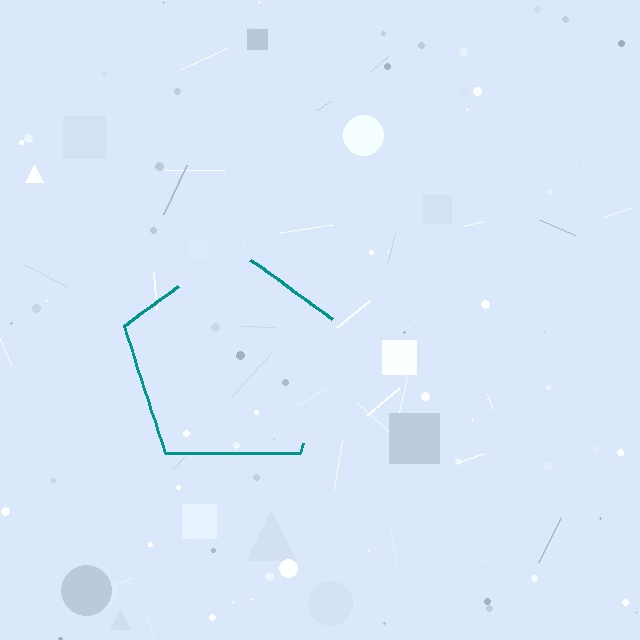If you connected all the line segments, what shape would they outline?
They would outline a pentagon.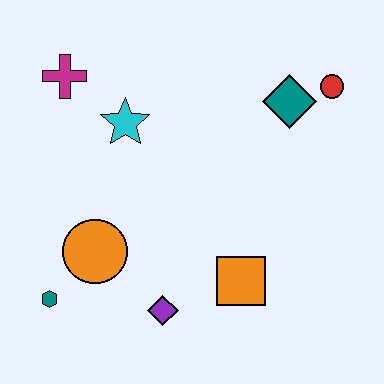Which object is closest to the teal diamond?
The red circle is closest to the teal diamond.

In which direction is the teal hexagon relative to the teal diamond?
The teal hexagon is to the left of the teal diamond.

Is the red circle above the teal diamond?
Yes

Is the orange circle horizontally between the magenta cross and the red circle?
Yes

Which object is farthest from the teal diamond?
The teal hexagon is farthest from the teal diamond.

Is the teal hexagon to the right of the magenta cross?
No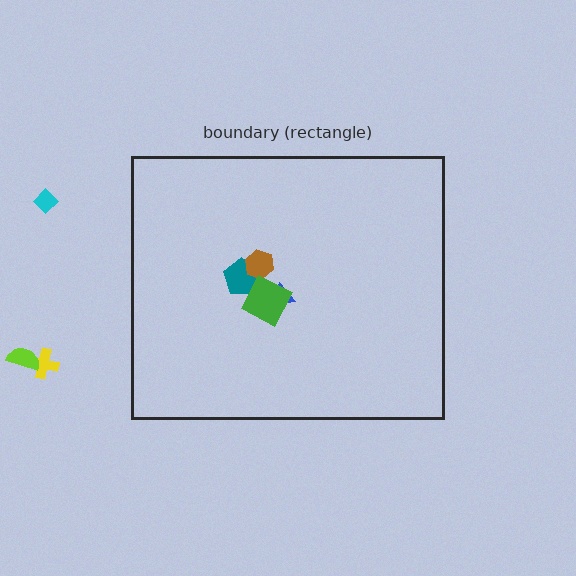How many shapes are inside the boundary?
4 inside, 3 outside.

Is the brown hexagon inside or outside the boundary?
Inside.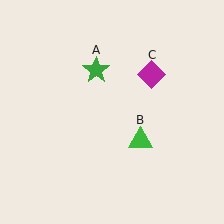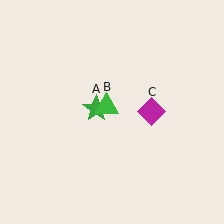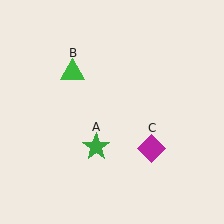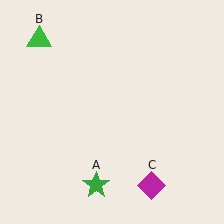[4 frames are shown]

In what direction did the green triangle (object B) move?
The green triangle (object B) moved up and to the left.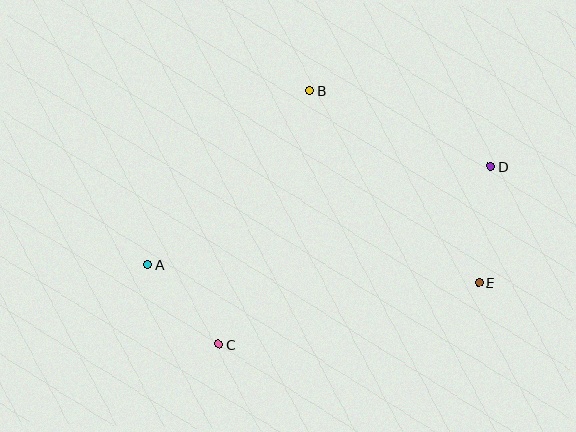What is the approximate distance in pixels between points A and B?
The distance between A and B is approximately 238 pixels.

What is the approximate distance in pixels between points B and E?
The distance between B and E is approximately 256 pixels.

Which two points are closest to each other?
Points A and C are closest to each other.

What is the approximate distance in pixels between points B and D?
The distance between B and D is approximately 196 pixels.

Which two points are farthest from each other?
Points A and D are farthest from each other.